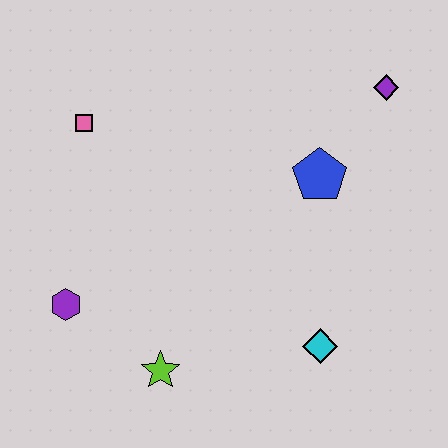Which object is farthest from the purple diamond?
The purple hexagon is farthest from the purple diamond.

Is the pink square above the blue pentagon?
Yes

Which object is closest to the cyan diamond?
The lime star is closest to the cyan diamond.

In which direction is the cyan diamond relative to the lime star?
The cyan diamond is to the right of the lime star.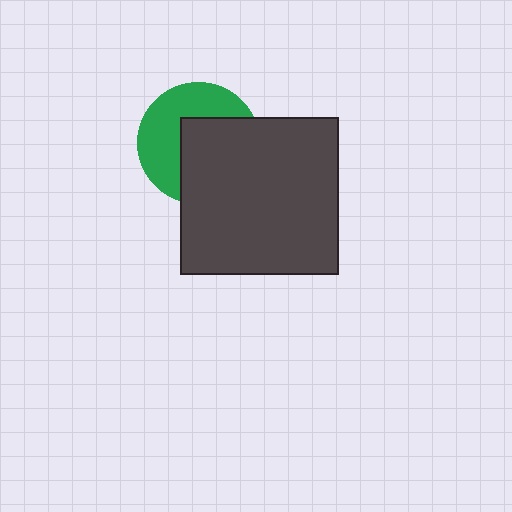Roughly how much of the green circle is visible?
About half of it is visible (roughly 48%).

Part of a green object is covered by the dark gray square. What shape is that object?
It is a circle.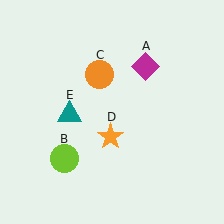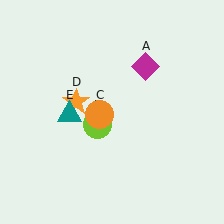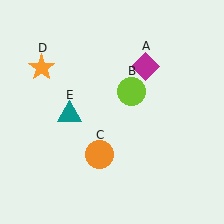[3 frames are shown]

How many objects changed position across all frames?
3 objects changed position: lime circle (object B), orange circle (object C), orange star (object D).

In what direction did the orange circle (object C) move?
The orange circle (object C) moved down.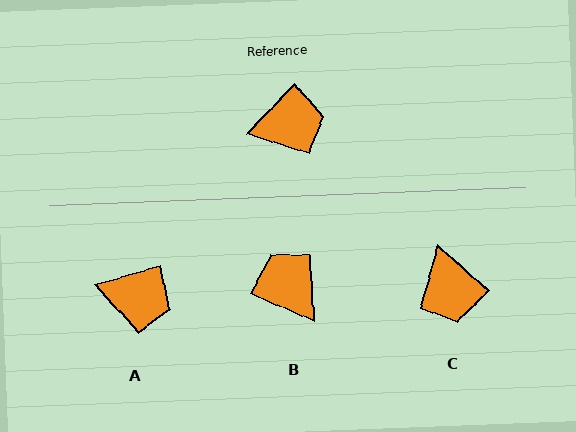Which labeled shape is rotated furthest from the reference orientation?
B, about 110 degrees away.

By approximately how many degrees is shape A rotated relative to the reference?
Approximately 30 degrees clockwise.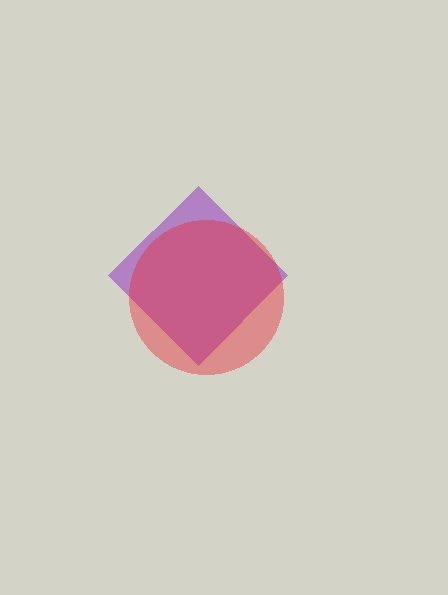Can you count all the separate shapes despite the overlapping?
Yes, there are 2 separate shapes.